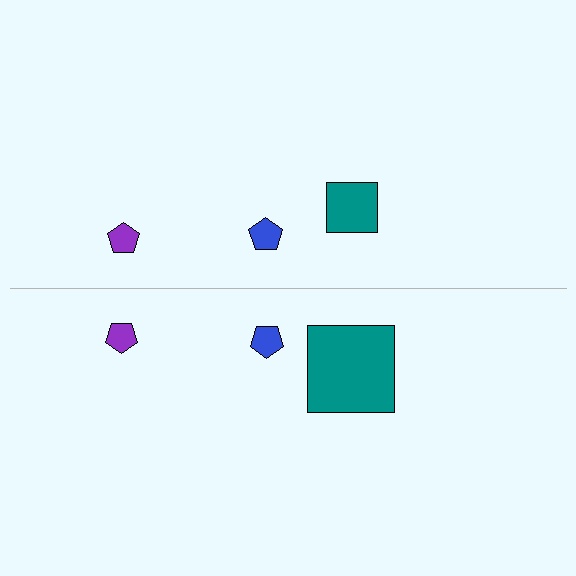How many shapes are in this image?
There are 6 shapes in this image.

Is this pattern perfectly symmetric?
No, the pattern is not perfectly symmetric. The teal square on the bottom side has a different size than its mirror counterpart.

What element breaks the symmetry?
The teal square on the bottom side has a different size than its mirror counterpart.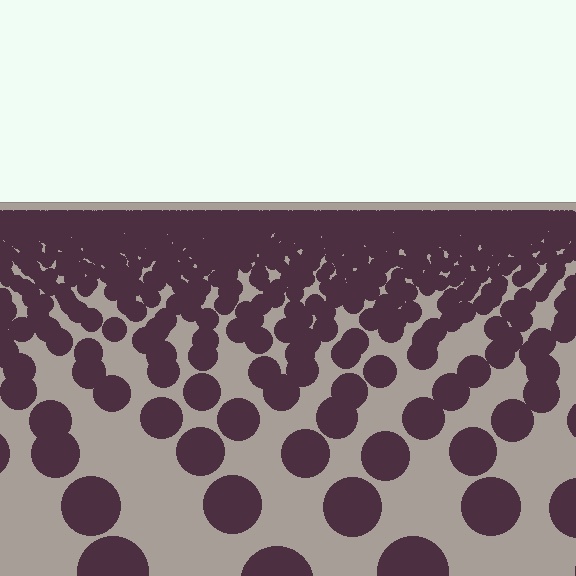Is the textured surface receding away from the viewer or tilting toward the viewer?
The surface is receding away from the viewer. Texture elements get smaller and denser toward the top.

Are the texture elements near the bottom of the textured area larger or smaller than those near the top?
Larger. Near the bottom, elements are closer to the viewer and appear at a bigger on-screen size.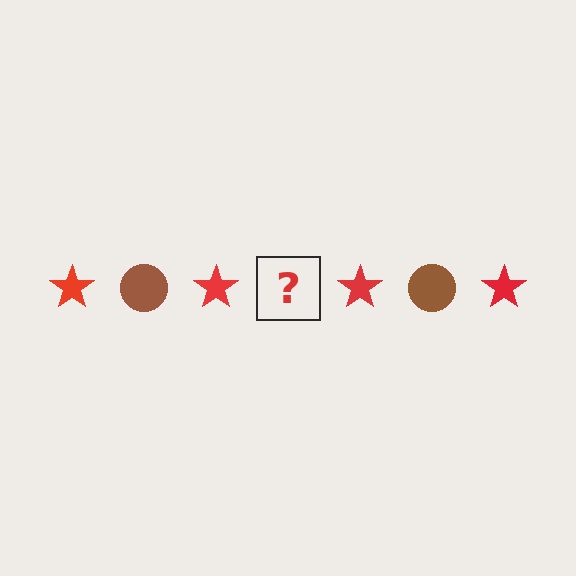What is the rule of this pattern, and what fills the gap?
The rule is that the pattern alternates between red star and brown circle. The gap should be filled with a brown circle.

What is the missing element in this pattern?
The missing element is a brown circle.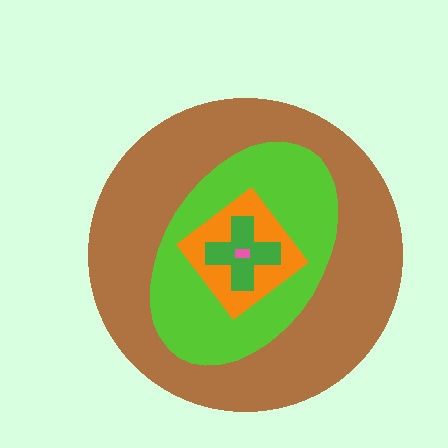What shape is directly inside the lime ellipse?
The orange diamond.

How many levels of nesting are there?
5.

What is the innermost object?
The pink rectangle.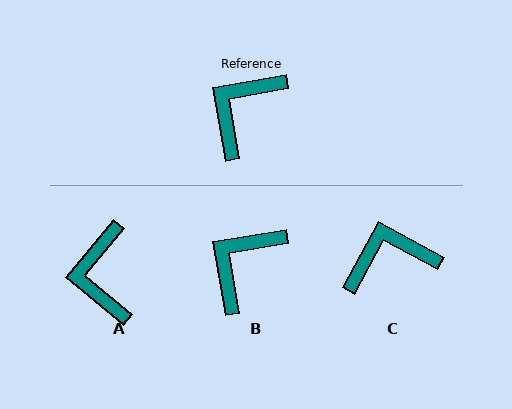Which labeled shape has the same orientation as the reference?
B.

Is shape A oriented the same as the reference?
No, it is off by about 40 degrees.